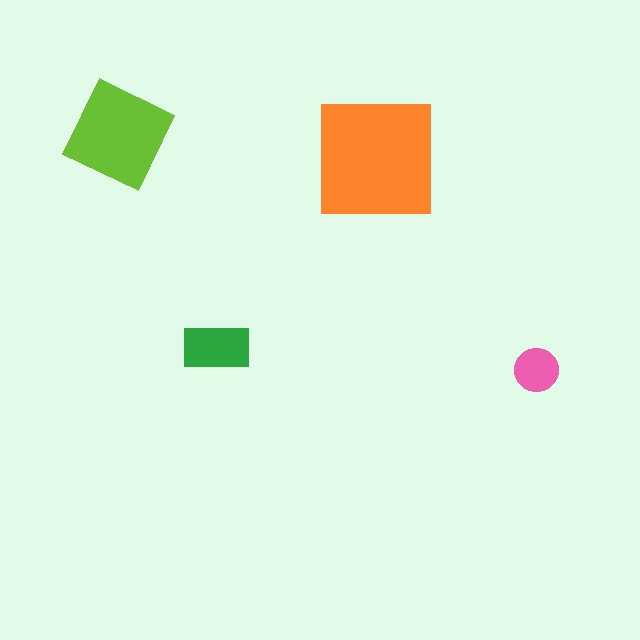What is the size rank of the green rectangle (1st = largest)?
3rd.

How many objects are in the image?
There are 4 objects in the image.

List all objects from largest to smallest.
The orange square, the lime diamond, the green rectangle, the pink circle.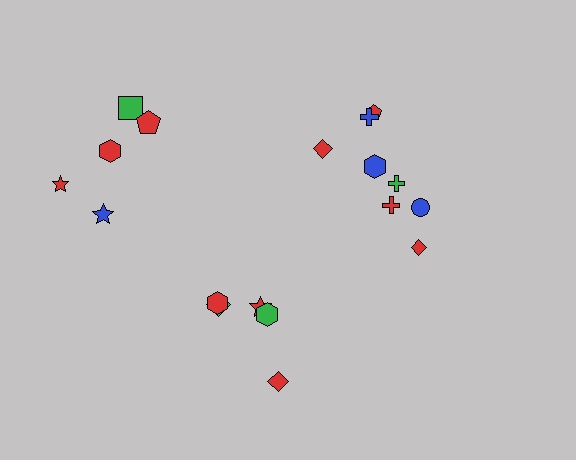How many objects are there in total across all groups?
There are 18 objects.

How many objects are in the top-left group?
There are 5 objects.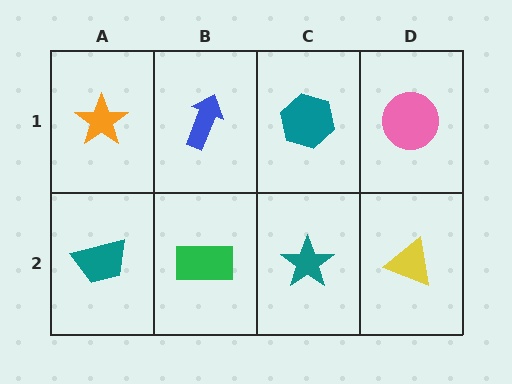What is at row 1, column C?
A teal hexagon.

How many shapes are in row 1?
4 shapes.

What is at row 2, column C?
A teal star.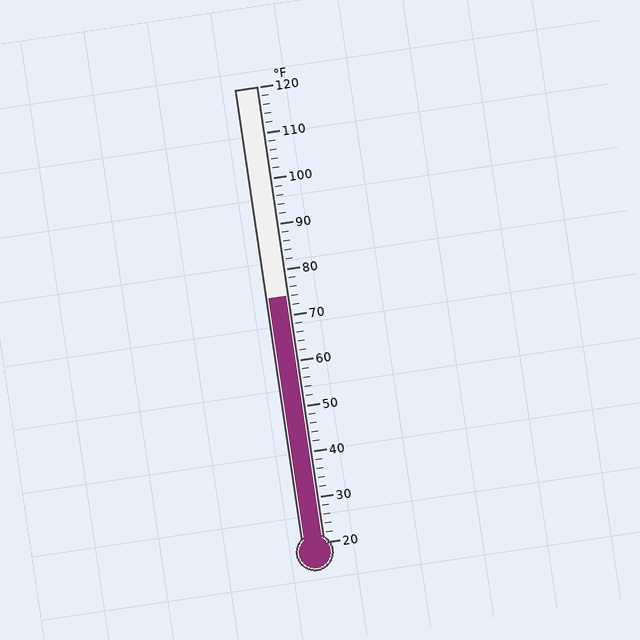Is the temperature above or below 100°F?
The temperature is below 100°F.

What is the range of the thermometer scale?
The thermometer scale ranges from 20°F to 120°F.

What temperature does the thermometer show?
The thermometer shows approximately 74°F.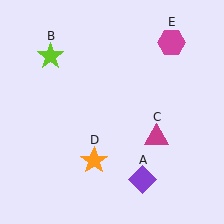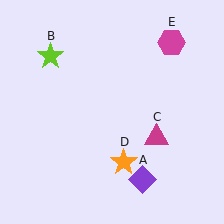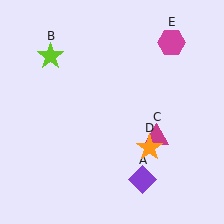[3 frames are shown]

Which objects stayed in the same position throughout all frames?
Purple diamond (object A) and lime star (object B) and magenta triangle (object C) and magenta hexagon (object E) remained stationary.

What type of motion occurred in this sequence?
The orange star (object D) rotated counterclockwise around the center of the scene.